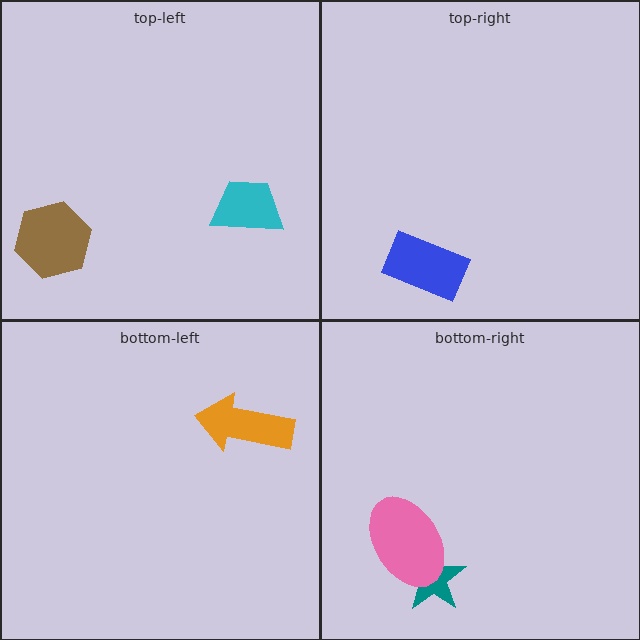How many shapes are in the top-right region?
1.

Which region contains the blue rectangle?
The top-right region.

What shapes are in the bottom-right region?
The teal star, the pink ellipse.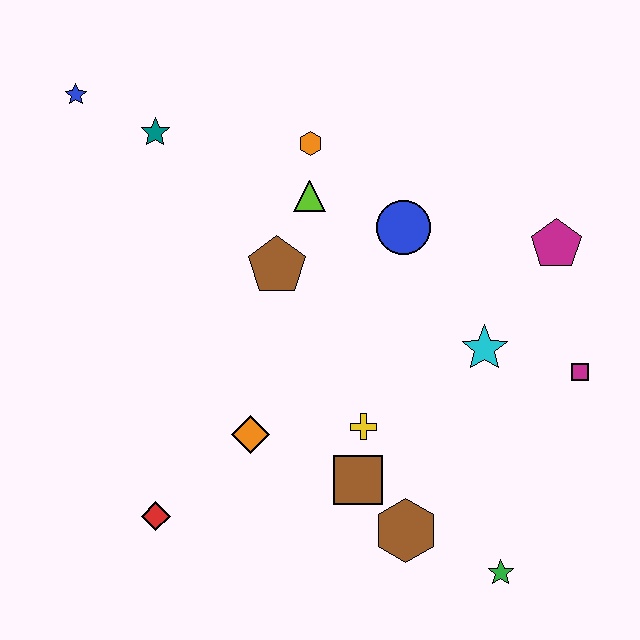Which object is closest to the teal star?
The blue star is closest to the teal star.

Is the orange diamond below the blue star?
Yes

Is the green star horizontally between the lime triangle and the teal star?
No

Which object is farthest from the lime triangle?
The green star is farthest from the lime triangle.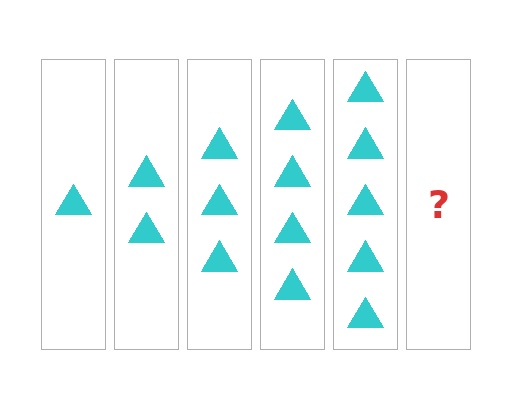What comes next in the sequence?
The next element should be 6 triangles.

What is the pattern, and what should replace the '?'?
The pattern is that each step adds one more triangle. The '?' should be 6 triangles.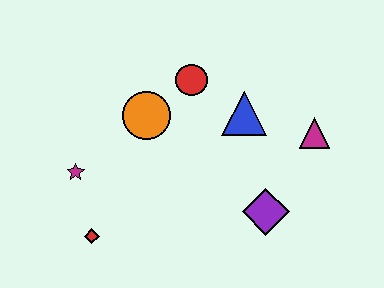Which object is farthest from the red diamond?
The magenta triangle is farthest from the red diamond.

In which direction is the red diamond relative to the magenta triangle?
The red diamond is to the left of the magenta triangle.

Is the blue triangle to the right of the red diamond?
Yes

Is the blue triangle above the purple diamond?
Yes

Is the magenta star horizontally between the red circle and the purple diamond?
No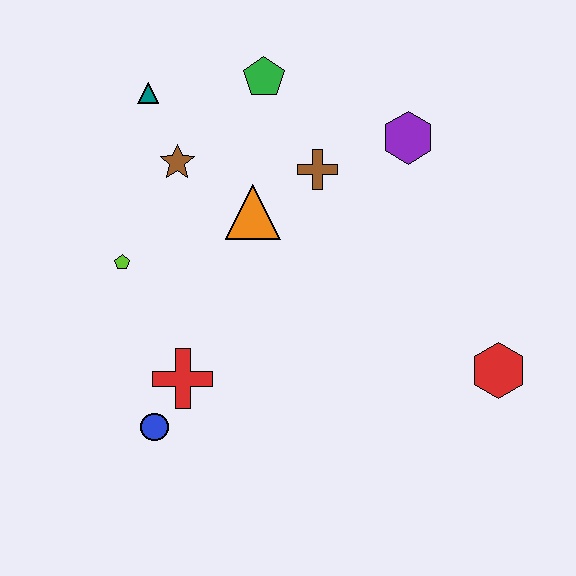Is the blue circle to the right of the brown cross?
No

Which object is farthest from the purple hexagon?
The blue circle is farthest from the purple hexagon.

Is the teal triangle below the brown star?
No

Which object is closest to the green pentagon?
The brown cross is closest to the green pentagon.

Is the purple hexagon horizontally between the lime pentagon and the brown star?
No